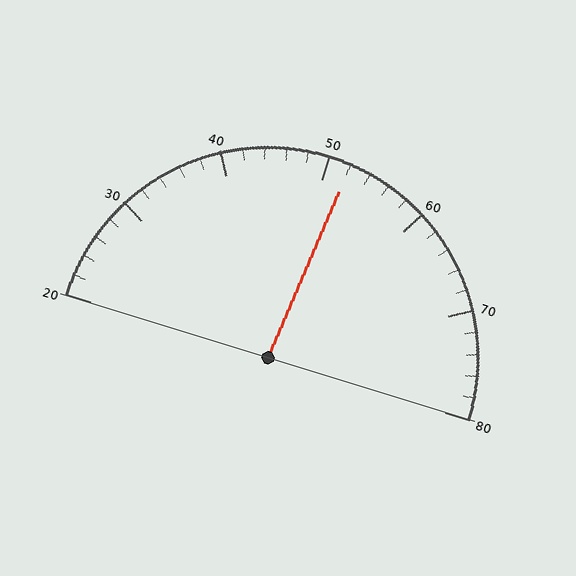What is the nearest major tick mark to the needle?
The nearest major tick mark is 50.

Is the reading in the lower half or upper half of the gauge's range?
The reading is in the upper half of the range (20 to 80).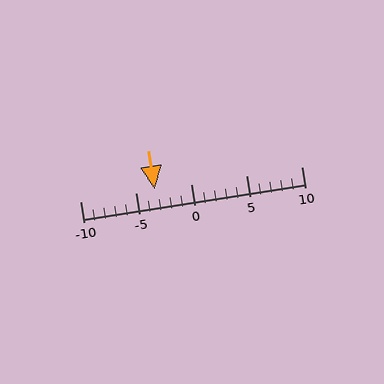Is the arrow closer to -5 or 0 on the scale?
The arrow is closer to -5.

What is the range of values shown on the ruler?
The ruler shows values from -10 to 10.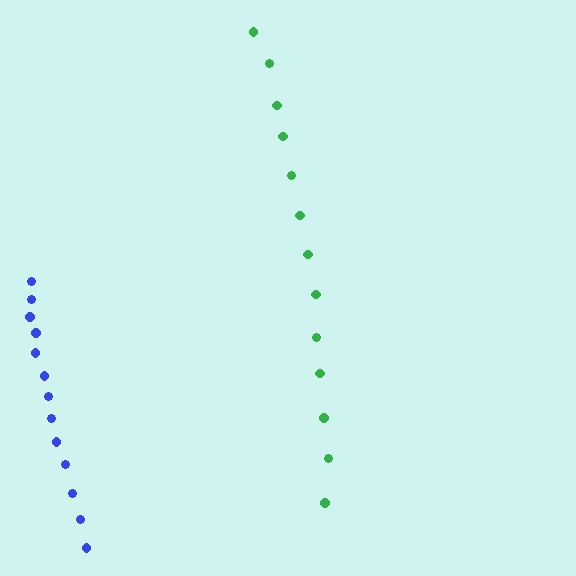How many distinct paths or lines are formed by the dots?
There are 2 distinct paths.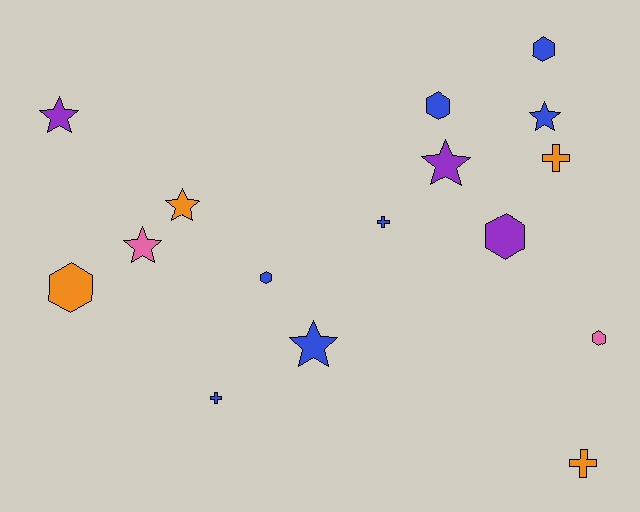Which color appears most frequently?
Blue, with 7 objects.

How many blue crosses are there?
There are 2 blue crosses.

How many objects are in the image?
There are 16 objects.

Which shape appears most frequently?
Hexagon, with 6 objects.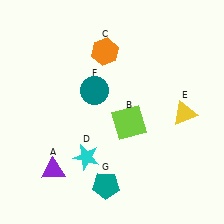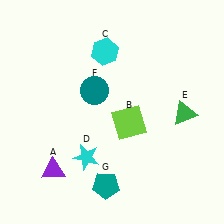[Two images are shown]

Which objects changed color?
C changed from orange to cyan. E changed from yellow to green.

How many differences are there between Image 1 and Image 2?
There are 2 differences between the two images.